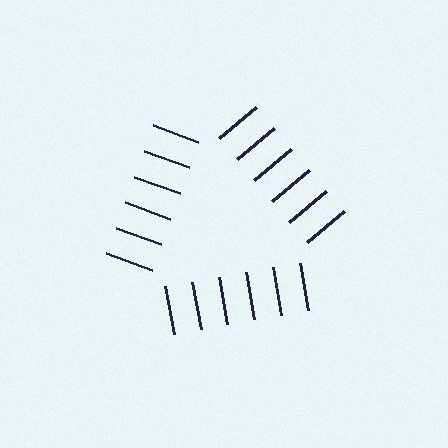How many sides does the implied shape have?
3 sides — the line-ends trace a triangle.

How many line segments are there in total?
18 — 6 along each of the 3 edges.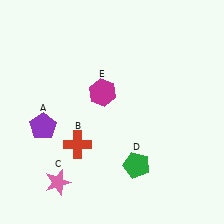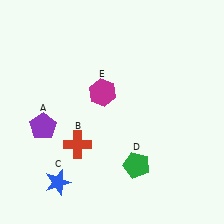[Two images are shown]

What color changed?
The star (C) changed from pink in Image 1 to blue in Image 2.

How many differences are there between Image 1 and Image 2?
There is 1 difference between the two images.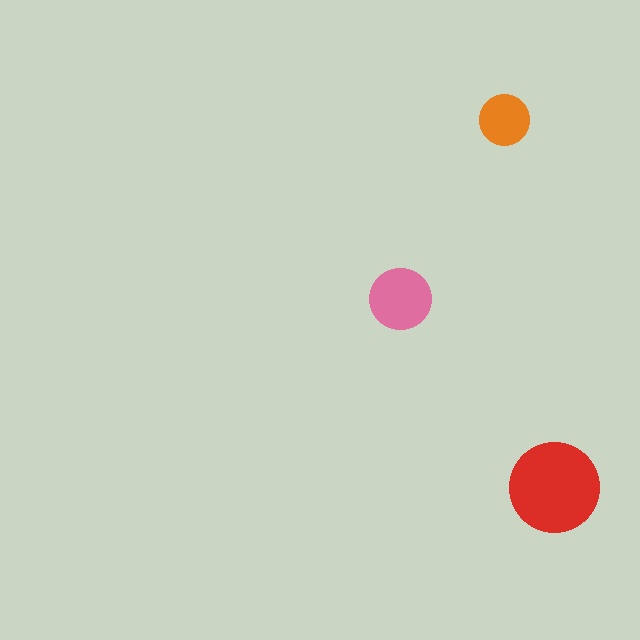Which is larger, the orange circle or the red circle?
The red one.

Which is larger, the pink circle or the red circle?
The red one.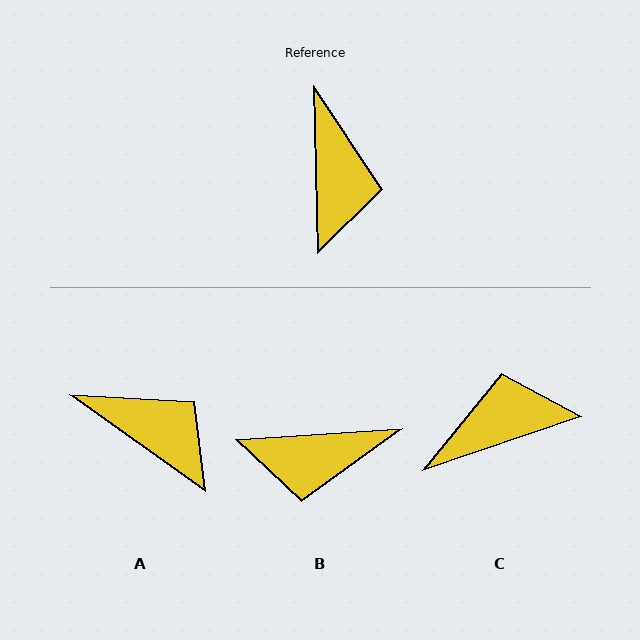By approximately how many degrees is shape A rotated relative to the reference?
Approximately 53 degrees counter-clockwise.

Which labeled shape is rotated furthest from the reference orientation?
C, about 107 degrees away.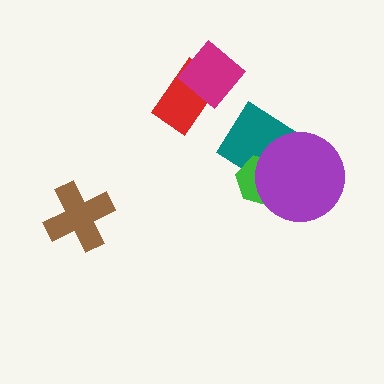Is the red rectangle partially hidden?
Yes, it is partially covered by another shape.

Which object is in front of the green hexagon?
The purple circle is in front of the green hexagon.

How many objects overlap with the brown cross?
0 objects overlap with the brown cross.